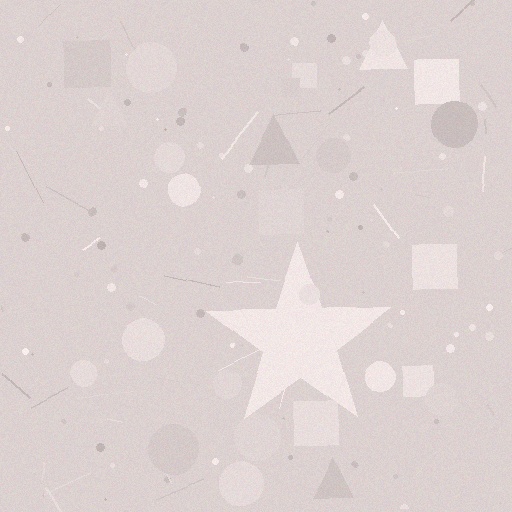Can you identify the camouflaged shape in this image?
The camouflaged shape is a star.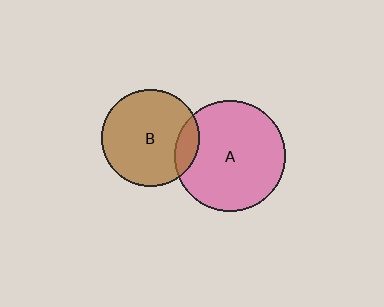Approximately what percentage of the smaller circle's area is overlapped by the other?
Approximately 15%.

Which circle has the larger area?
Circle A (pink).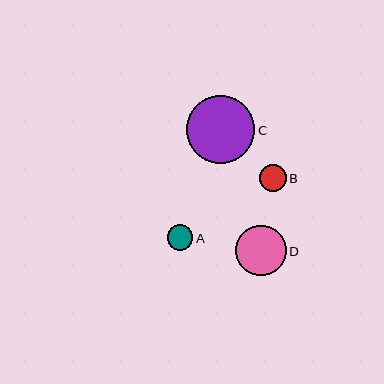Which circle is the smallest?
Circle A is the smallest with a size of approximately 25 pixels.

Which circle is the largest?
Circle C is the largest with a size of approximately 68 pixels.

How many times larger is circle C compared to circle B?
Circle C is approximately 2.5 times the size of circle B.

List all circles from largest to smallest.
From largest to smallest: C, D, B, A.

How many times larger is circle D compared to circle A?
Circle D is approximately 2.0 times the size of circle A.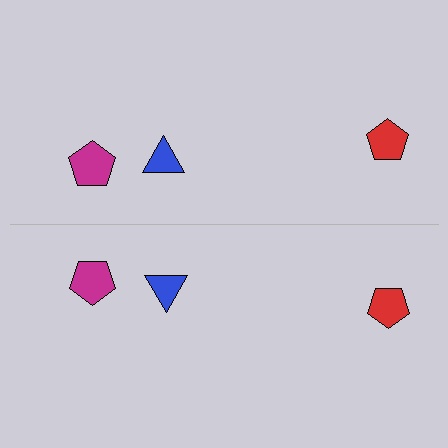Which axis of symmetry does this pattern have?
The pattern has a horizontal axis of symmetry running through the center of the image.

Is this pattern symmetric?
Yes, this pattern has bilateral (reflection) symmetry.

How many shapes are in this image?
There are 6 shapes in this image.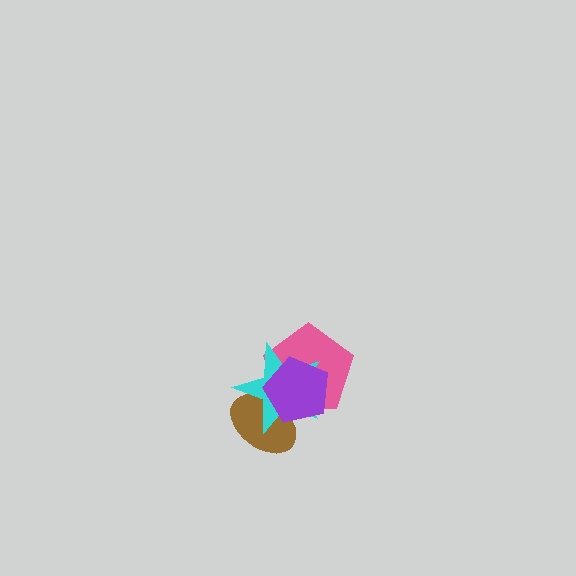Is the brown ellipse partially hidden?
Yes, it is partially covered by another shape.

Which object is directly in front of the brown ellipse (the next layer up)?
The pink pentagon is directly in front of the brown ellipse.